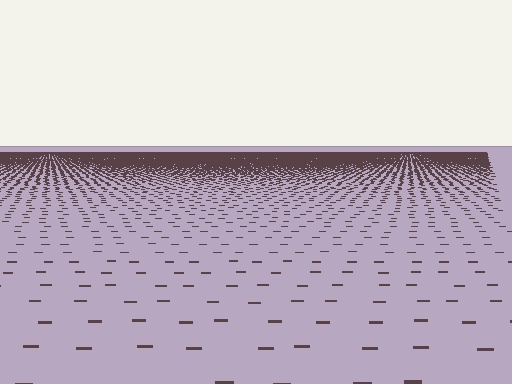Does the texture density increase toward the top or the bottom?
Density increases toward the top.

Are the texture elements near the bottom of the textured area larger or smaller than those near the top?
Larger. Near the bottom, elements are closer to the viewer and appear at a bigger on-screen size.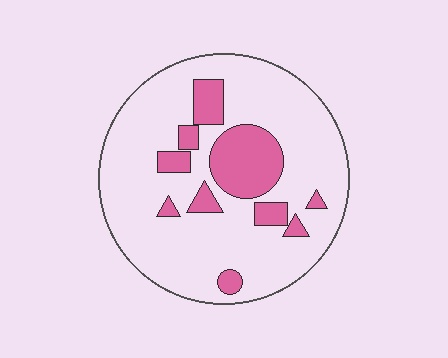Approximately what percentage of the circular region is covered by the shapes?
Approximately 20%.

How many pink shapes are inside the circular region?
10.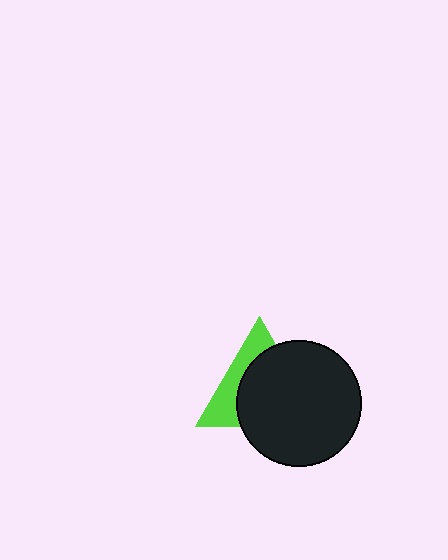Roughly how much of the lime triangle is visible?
A small part of it is visible (roughly 36%).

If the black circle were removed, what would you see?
You would see the complete lime triangle.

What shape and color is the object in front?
The object in front is a black circle.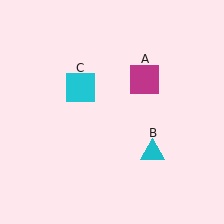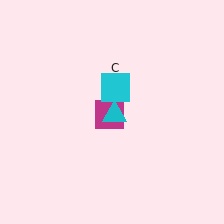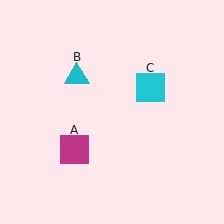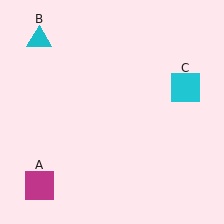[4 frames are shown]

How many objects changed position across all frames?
3 objects changed position: magenta square (object A), cyan triangle (object B), cyan square (object C).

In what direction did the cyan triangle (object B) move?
The cyan triangle (object B) moved up and to the left.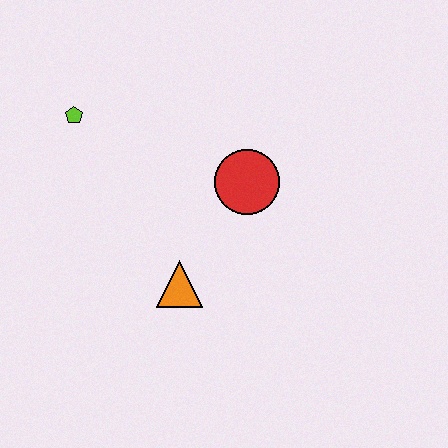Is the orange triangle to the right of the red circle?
No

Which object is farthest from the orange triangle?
The lime pentagon is farthest from the orange triangle.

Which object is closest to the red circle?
The orange triangle is closest to the red circle.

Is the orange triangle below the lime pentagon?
Yes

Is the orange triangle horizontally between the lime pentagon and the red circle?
Yes